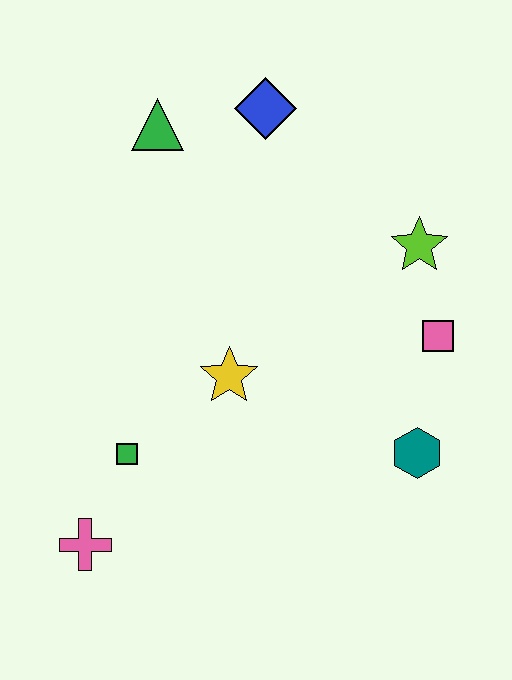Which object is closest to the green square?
The pink cross is closest to the green square.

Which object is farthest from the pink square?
The pink cross is farthest from the pink square.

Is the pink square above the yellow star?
Yes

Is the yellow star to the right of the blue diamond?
No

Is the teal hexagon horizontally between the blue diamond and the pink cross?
No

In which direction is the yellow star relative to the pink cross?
The yellow star is above the pink cross.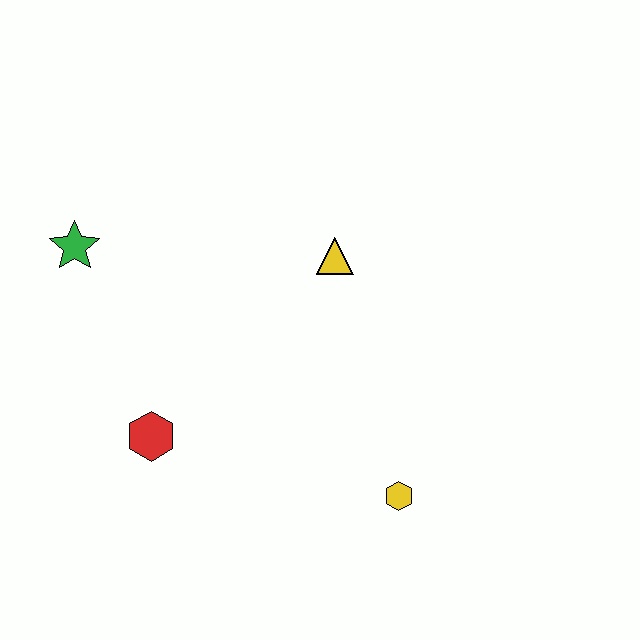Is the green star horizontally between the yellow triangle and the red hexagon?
No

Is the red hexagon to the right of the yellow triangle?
No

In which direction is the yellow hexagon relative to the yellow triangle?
The yellow hexagon is below the yellow triangle.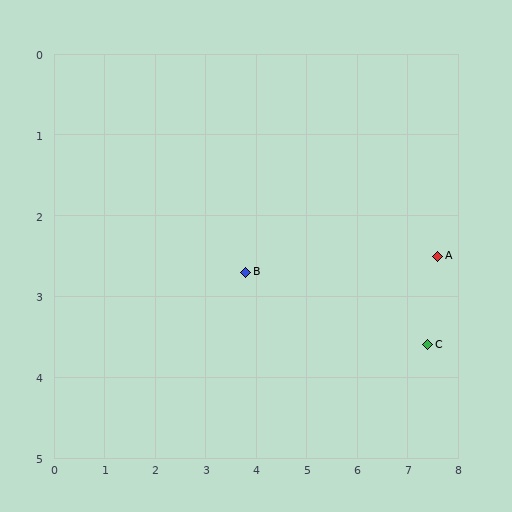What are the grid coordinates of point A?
Point A is at approximately (7.6, 2.5).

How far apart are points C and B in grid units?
Points C and B are about 3.7 grid units apart.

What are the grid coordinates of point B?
Point B is at approximately (3.8, 2.7).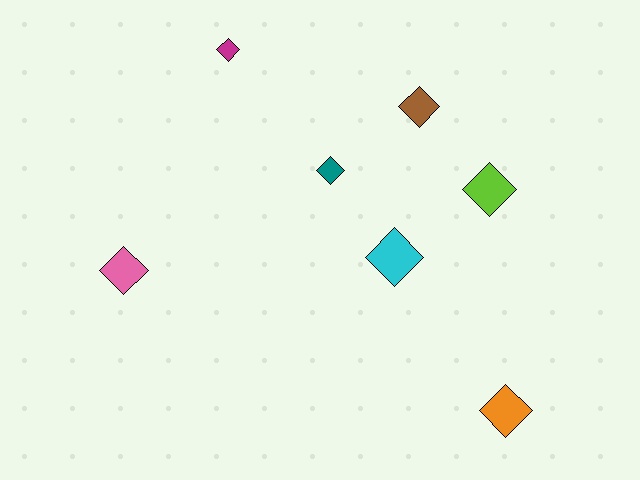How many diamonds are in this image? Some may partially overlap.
There are 7 diamonds.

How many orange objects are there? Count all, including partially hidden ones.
There is 1 orange object.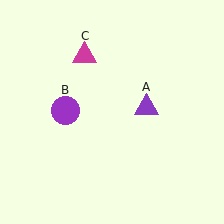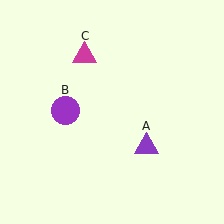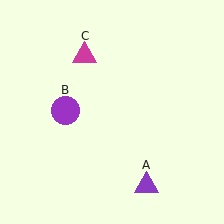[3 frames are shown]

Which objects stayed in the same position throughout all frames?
Purple circle (object B) and magenta triangle (object C) remained stationary.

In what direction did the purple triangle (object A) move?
The purple triangle (object A) moved down.